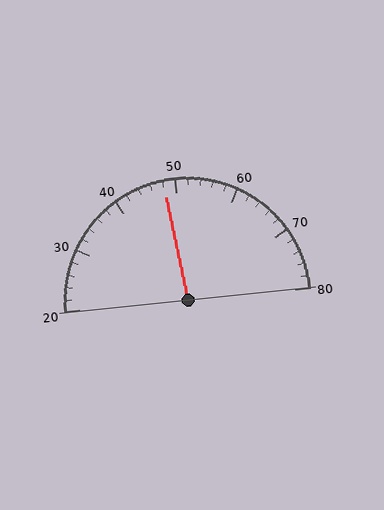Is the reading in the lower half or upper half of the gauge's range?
The reading is in the lower half of the range (20 to 80).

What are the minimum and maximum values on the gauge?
The gauge ranges from 20 to 80.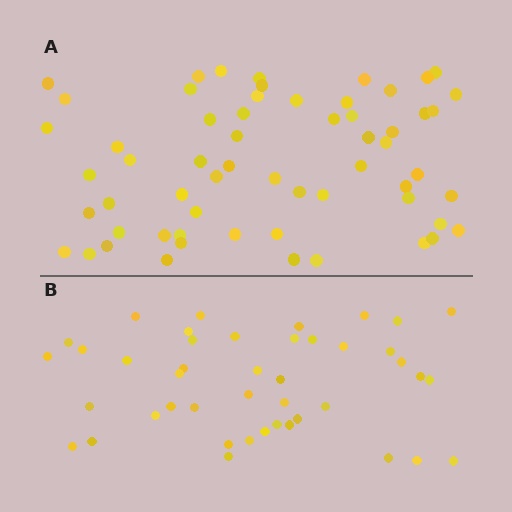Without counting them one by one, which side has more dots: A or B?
Region A (the top region) has more dots.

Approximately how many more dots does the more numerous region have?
Region A has approximately 15 more dots than region B.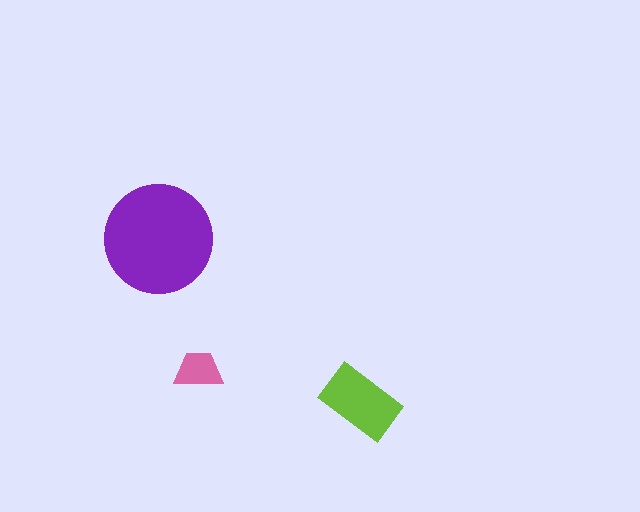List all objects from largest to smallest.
The purple circle, the lime rectangle, the pink trapezoid.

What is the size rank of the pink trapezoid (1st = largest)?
3rd.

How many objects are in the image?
There are 3 objects in the image.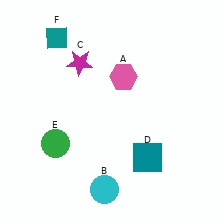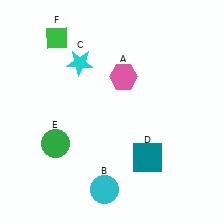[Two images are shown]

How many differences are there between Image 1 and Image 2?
There are 2 differences between the two images.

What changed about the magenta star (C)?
In Image 1, C is magenta. In Image 2, it changed to cyan.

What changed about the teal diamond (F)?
In Image 1, F is teal. In Image 2, it changed to green.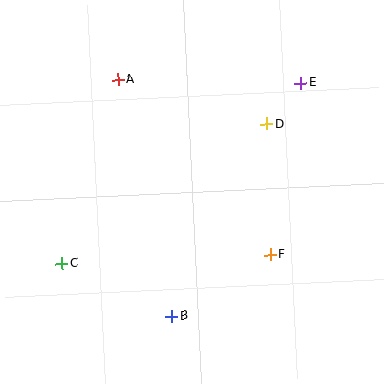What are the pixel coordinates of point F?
Point F is at (270, 254).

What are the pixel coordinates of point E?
Point E is at (301, 83).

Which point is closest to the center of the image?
Point F at (270, 254) is closest to the center.